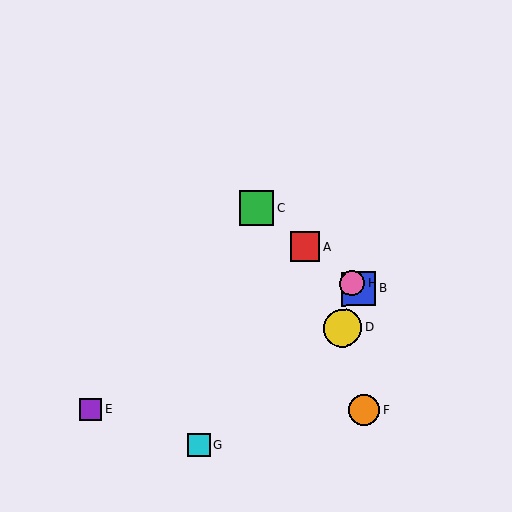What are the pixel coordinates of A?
Object A is at (305, 246).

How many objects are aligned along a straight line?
4 objects (A, B, C, H) are aligned along a straight line.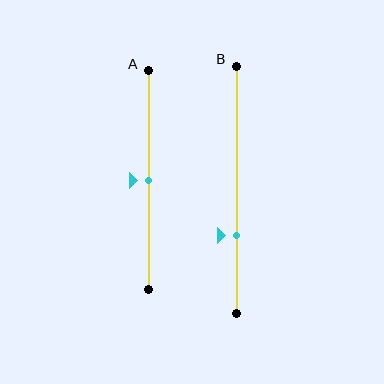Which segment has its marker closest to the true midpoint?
Segment A has its marker closest to the true midpoint.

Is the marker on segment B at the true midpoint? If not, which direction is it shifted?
No, the marker on segment B is shifted downward by about 18% of the segment length.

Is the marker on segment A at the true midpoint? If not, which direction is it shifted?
Yes, the marker on segment A is at the true midpoint.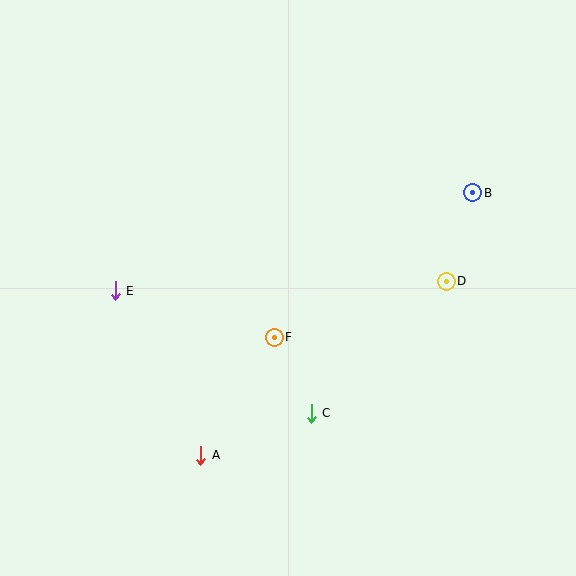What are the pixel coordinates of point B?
Point B is at (473, 193).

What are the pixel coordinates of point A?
Point A is at (201, 455).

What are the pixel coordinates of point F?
Point F is at (274, 337).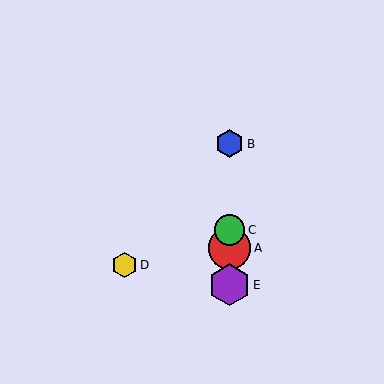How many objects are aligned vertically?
4 objects (A, B, C, E) are aligned vertically.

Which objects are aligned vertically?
Objects A, B, C, E are aligned vertically.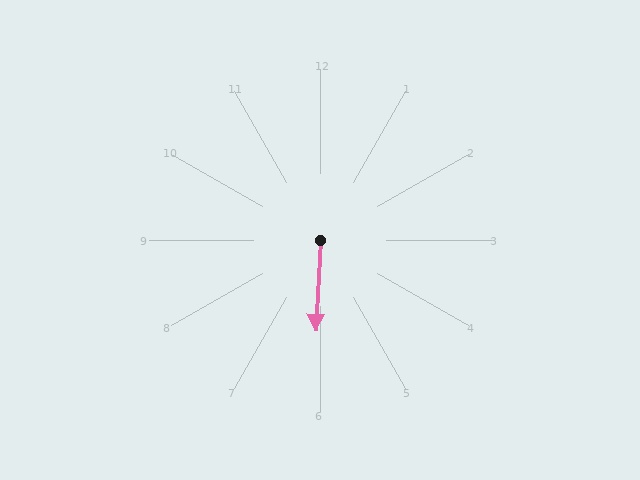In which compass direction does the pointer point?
South.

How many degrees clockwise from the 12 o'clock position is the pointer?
Approximately 183 degrees.